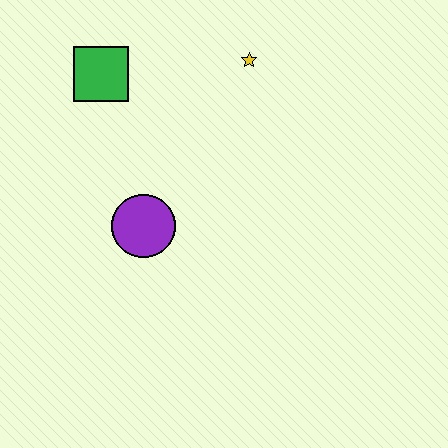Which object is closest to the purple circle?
The green square is closest to the purple circle.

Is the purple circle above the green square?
No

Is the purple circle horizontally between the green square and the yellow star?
Yes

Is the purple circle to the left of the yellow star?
Yes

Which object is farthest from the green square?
The purple circle is farthest from the green square.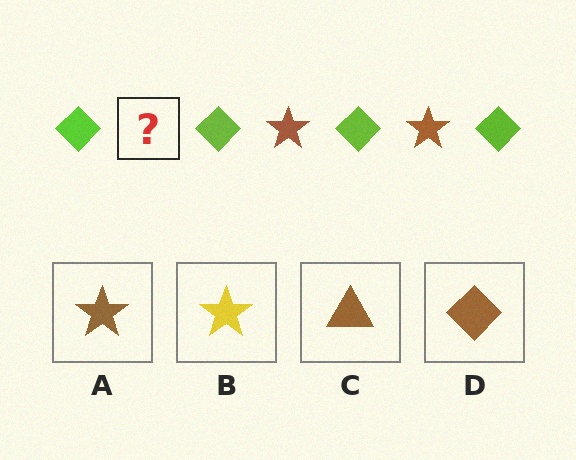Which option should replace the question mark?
Option A.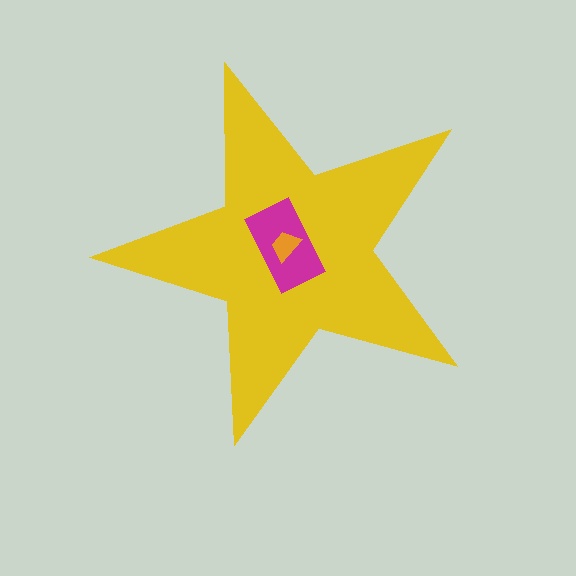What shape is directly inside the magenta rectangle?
The orange trapezoid.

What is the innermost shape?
The orange trapezoid.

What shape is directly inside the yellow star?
The magenta rectangle.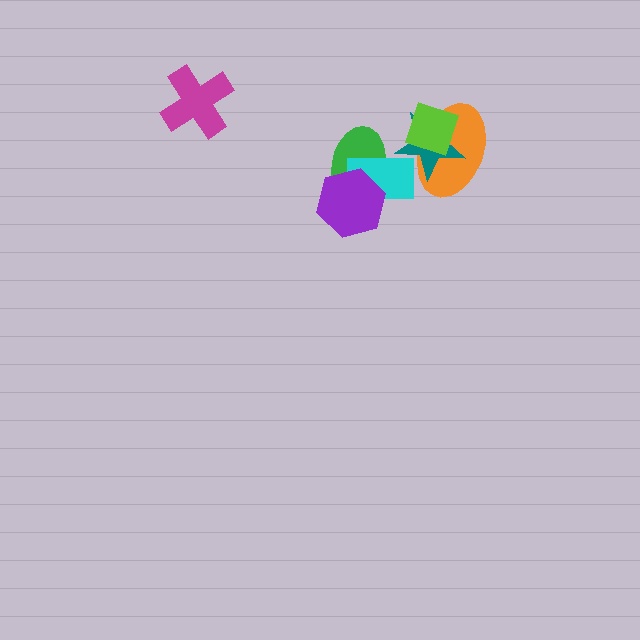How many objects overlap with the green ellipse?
2 objects overlap with the green ellipse.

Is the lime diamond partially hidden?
No, no other shape covers it.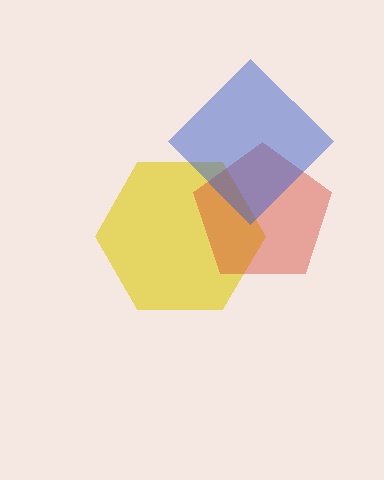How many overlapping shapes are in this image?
There are 3 overlapping shapes in the image.